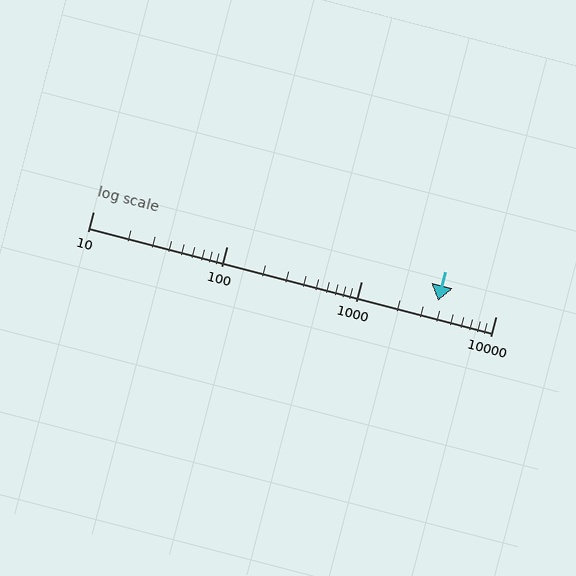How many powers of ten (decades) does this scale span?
The scale spans 3 decades, from 10 to 10000.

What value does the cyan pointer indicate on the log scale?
The pointer indicates approximately 3700.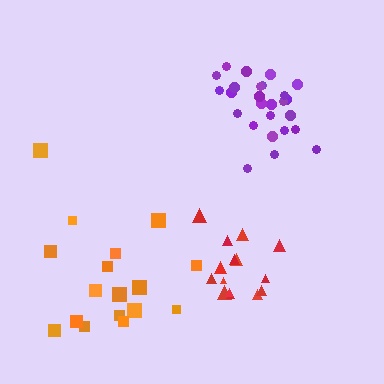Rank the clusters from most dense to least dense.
purple, red, orange.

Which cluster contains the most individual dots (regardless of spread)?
Purple (26).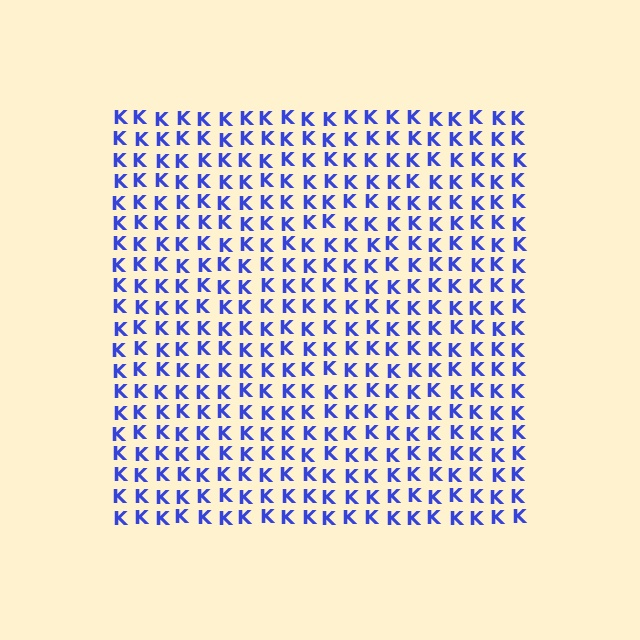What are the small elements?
The small elements are letter K's.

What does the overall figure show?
The overall figure shows a square.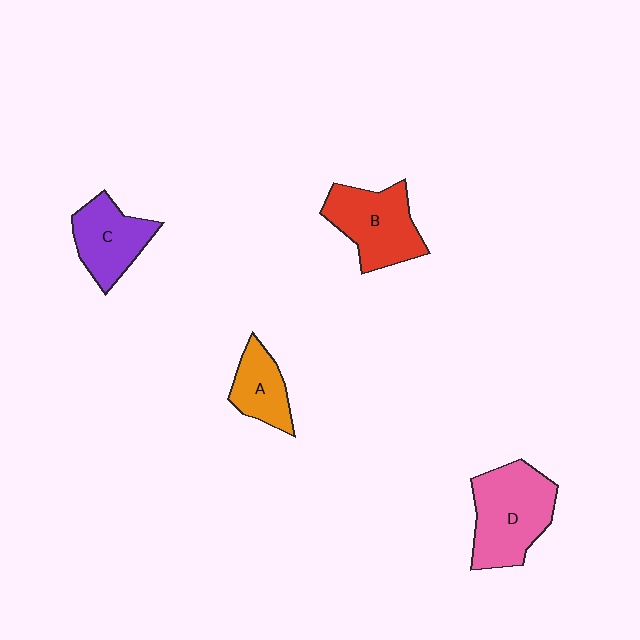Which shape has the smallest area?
Shape A (orange).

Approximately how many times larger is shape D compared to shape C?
Approximately 1.4 times.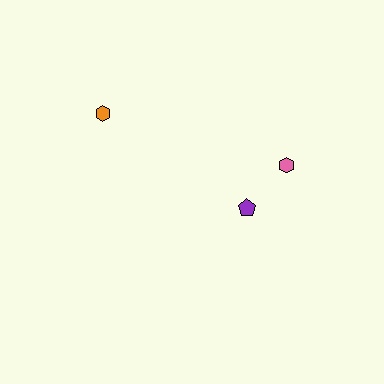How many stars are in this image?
There are no stars.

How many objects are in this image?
There are 3 objects.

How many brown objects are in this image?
There are no brown objects.